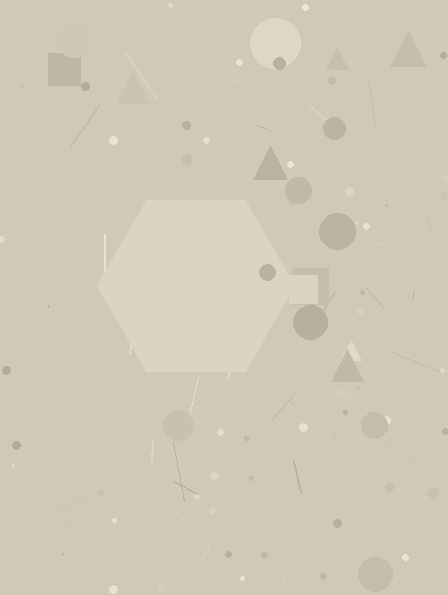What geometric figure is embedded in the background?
A hexagon is embedded in the background.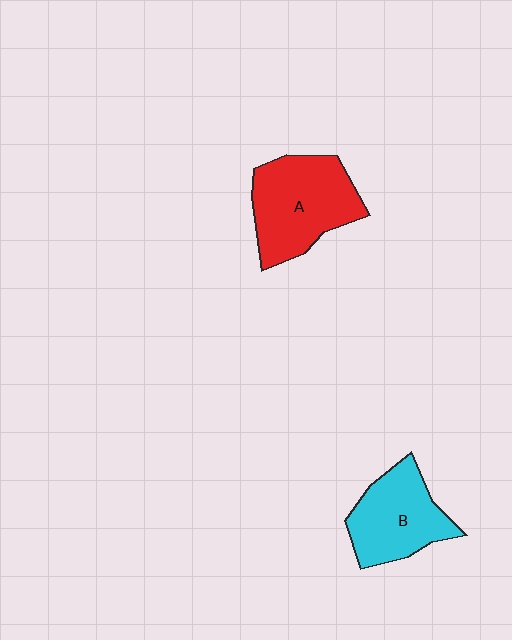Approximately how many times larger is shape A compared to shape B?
Approximately 1.2 times.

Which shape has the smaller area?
Shape B (cyan).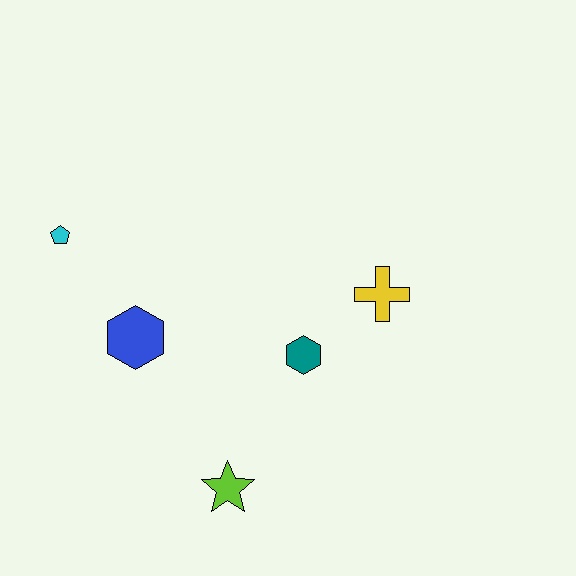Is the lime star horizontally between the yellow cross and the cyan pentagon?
Yes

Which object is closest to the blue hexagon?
The cyan pentagon is closest to the blue hexagon.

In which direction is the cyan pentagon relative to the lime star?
The cyan pentagon is above the lime star.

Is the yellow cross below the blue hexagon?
No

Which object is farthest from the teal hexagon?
The cyan pentagon is farthest from the teal hexagon.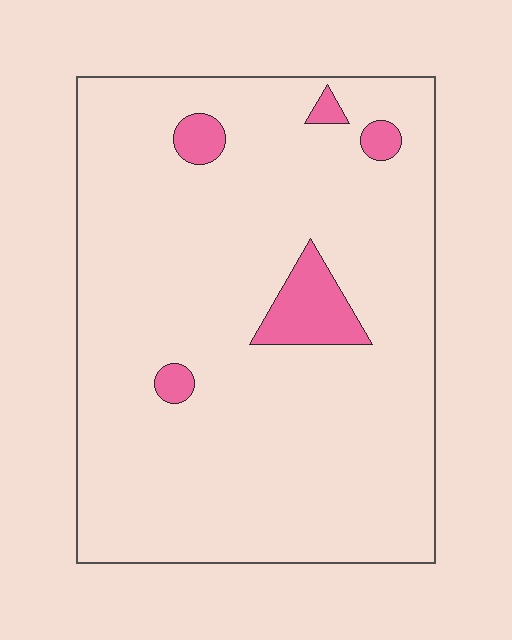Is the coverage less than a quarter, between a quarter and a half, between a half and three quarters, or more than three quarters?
Less than a quarter.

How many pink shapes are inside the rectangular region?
5.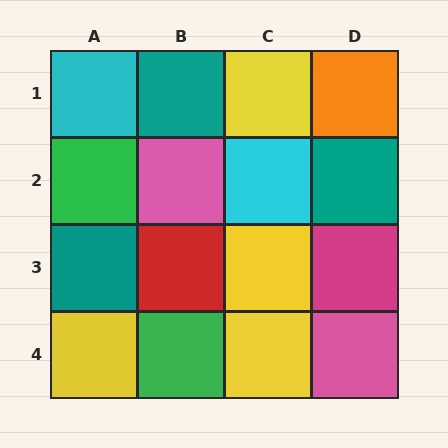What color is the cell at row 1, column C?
Yellow.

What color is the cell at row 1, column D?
Orange.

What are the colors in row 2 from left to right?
Green, pink, cyan, teal.